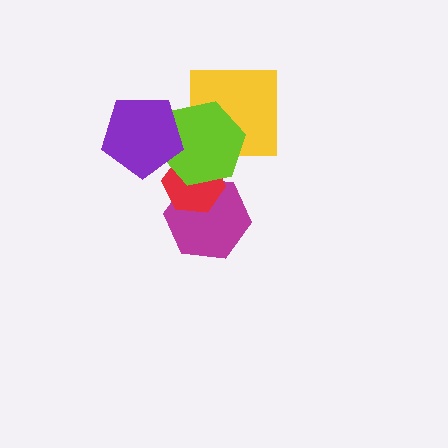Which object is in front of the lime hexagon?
The purple pentagon is in front of the lime hexagon.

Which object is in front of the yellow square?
The lime hexagon is in front of the yellow square.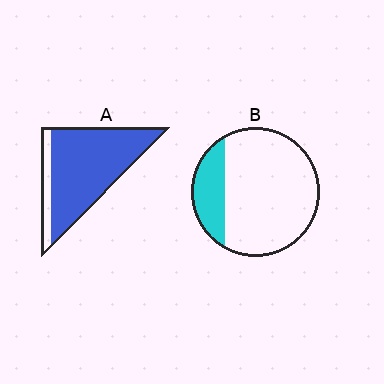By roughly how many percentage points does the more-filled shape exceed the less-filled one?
By roughly 65 percentage points (A over B).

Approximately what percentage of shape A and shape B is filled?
A is approximately 85% and B is approximately 20%.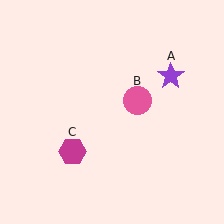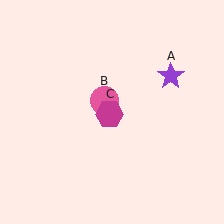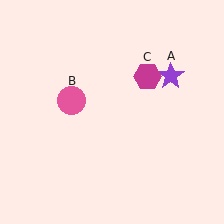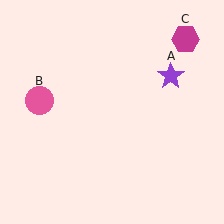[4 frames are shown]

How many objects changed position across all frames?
2 objects changed position: pink circle (object B), magenta hexagon (object C).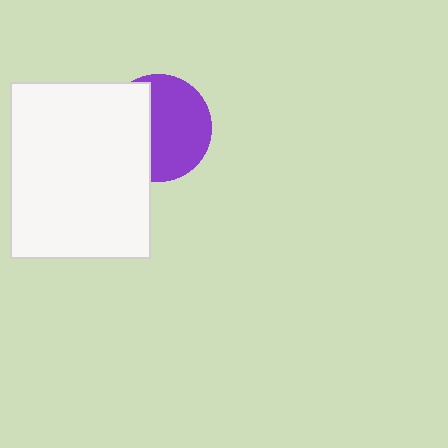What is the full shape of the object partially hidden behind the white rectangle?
The partially hidden object is a purple circle.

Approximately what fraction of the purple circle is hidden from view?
Roughly 41% of the purple circle is hidden behind the white rectangle.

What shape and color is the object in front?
The object in front is a white rectangle.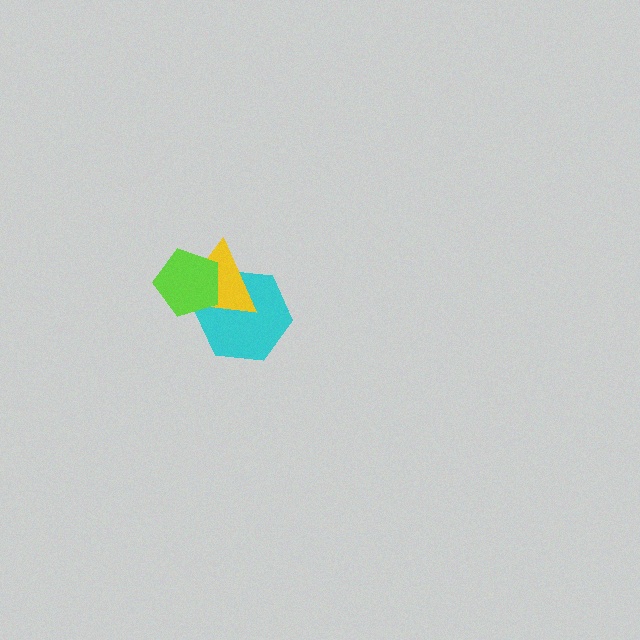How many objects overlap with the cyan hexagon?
2 objects overlap with the cyan hexagon.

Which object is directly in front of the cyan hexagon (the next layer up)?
The yellow triangle is directly in front of the cyan hexagon.